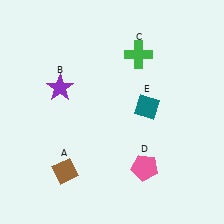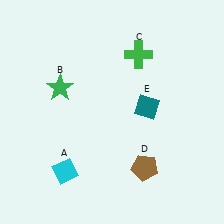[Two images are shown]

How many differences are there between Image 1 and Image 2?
There are 3 differences between the two images.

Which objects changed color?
A changed from brown to cyan. B changed from purple to green. D changed from pink to brown.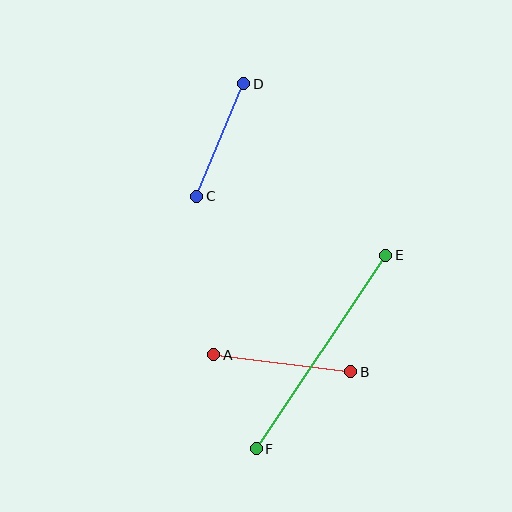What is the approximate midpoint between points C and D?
The midpoint is at approximately (220, 140) pixels.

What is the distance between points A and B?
The distance is approximately 138 pixels.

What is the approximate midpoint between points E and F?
The midpoint is at approximately (321, 352) pixels.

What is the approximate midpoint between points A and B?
The midpoint is at approximately (282, 363) pixels.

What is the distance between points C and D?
The distance is approximately 122 pixels.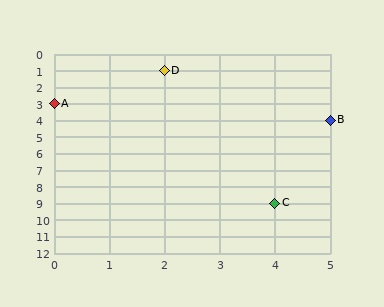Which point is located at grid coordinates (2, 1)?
Point D is at (2, 1).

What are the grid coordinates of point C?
Point C is at grid coordinates (4, 9).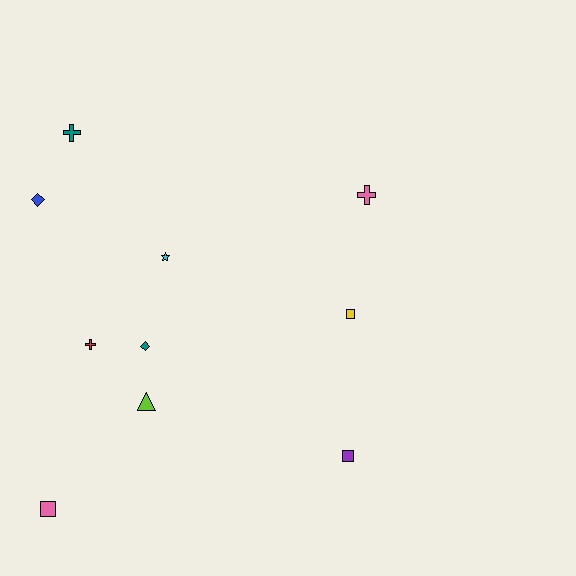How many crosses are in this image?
There are 3 crosses.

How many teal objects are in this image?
There are 2 teal objects.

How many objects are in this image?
There are 10 objects.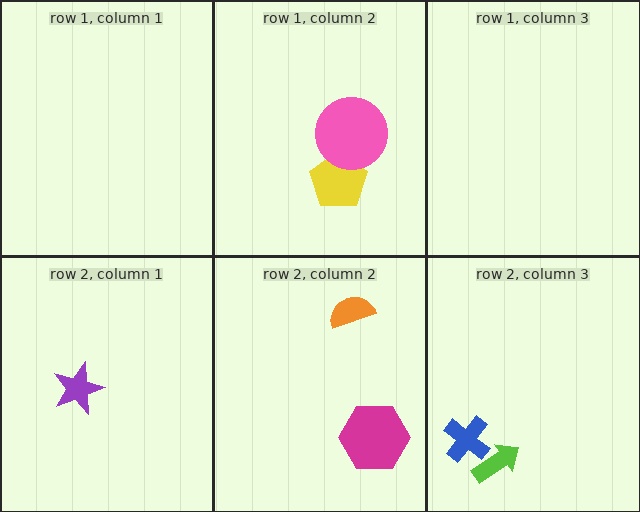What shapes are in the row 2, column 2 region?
The magenta hexagon, the orange semicircle.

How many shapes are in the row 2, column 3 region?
2.